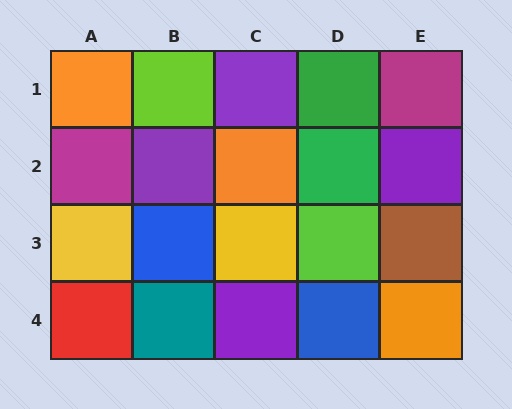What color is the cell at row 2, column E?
Purple.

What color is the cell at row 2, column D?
Green.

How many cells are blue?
2 cells are blue.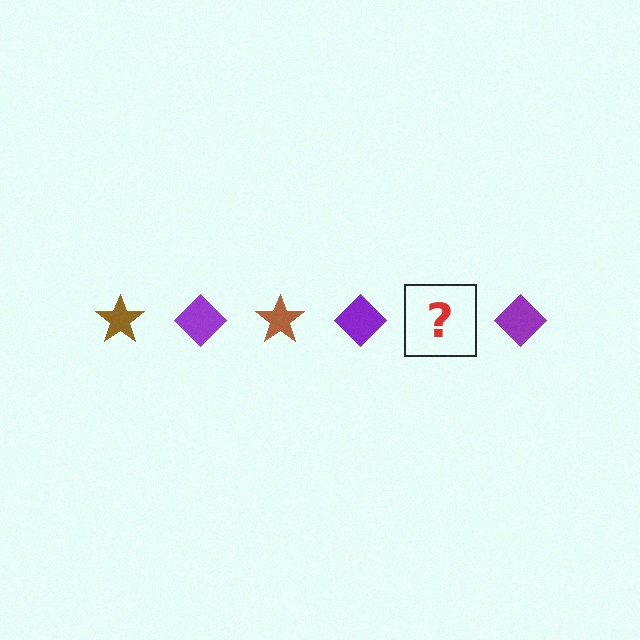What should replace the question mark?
The question mark should be replaced with a brown star.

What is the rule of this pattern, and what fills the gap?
The rule is that the pattern alternates between brown star and purple diamond. The gap should be filled with a brown star.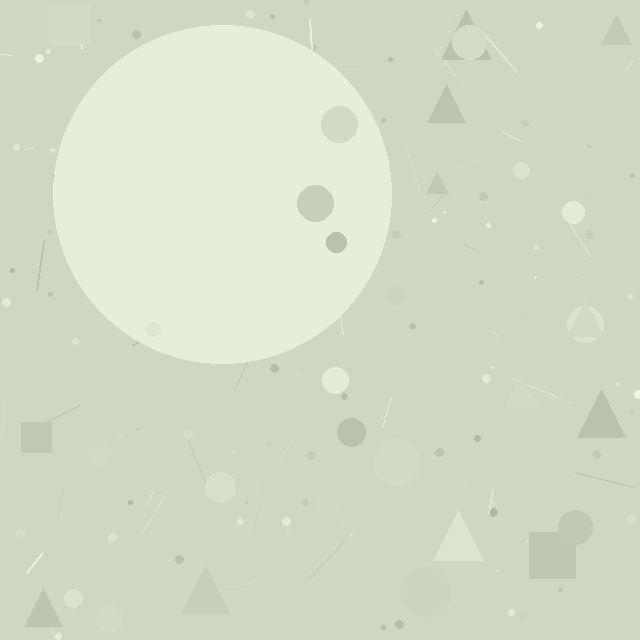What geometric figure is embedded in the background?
A circle is embedded in the background.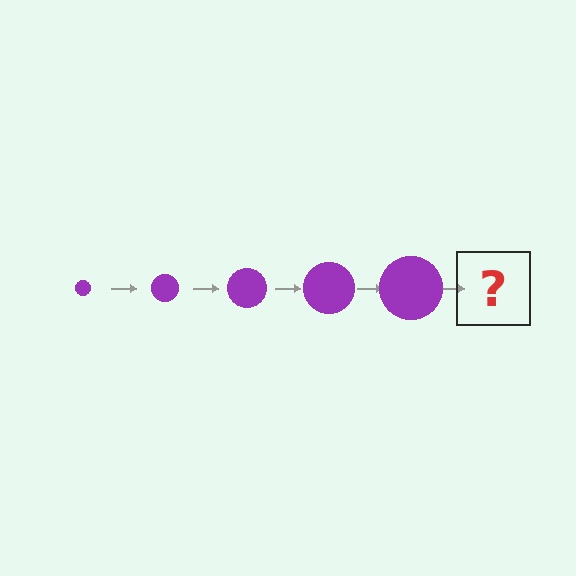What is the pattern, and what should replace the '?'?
The pattern is that the circle gets progressively larger each step. The '?' should be a purple circle, larger than the previous one.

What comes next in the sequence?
The next element should be a purple circle, larger than the previous one.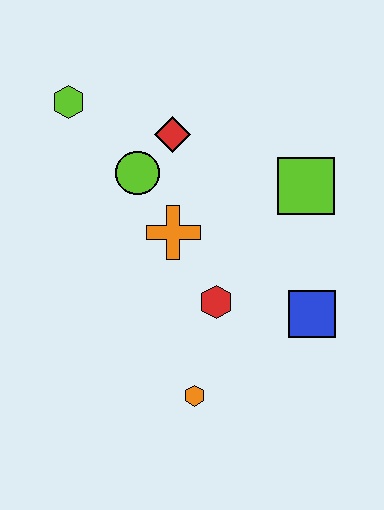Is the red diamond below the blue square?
No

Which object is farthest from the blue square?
The lime hexagon is farthest from the blue square.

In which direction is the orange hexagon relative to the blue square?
The orange hexagon is to the left of the blue square.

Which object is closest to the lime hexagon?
The lime circle is closest to the lime hexagon.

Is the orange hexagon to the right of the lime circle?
Yes